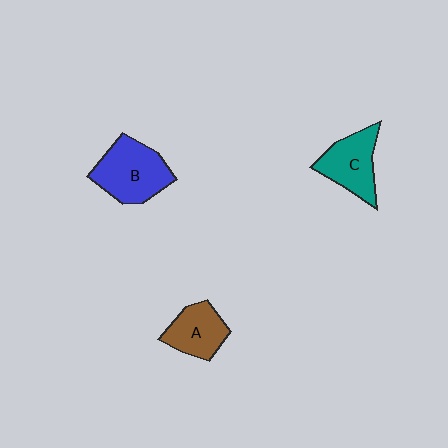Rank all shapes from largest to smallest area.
From largest to smallest: B (blue), C (teal), A (brown).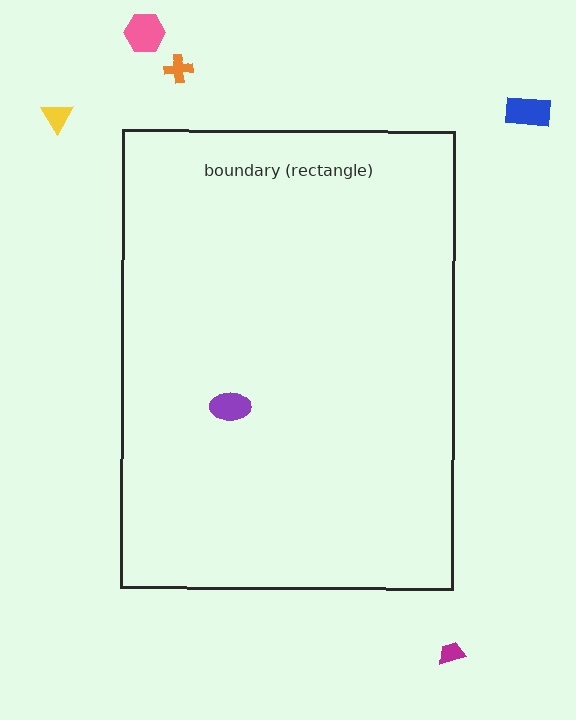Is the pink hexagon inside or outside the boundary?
Outside.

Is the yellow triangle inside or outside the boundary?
Outside.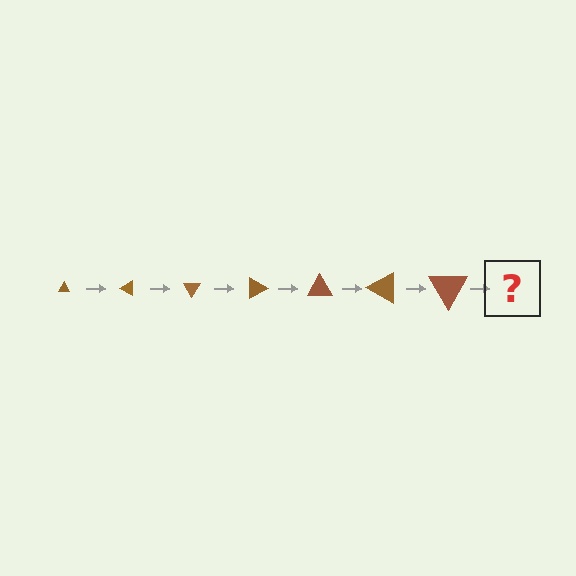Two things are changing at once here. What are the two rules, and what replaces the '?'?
The two rules are that the triangle grows larger each step and it rotates 30 degrees each step. The '?' should be a triangle, larger than the previous one and rotated 210 degrees from the start.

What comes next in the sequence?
The next element should be a triangle, larger than the previous one and rotated 210 degrees from the start.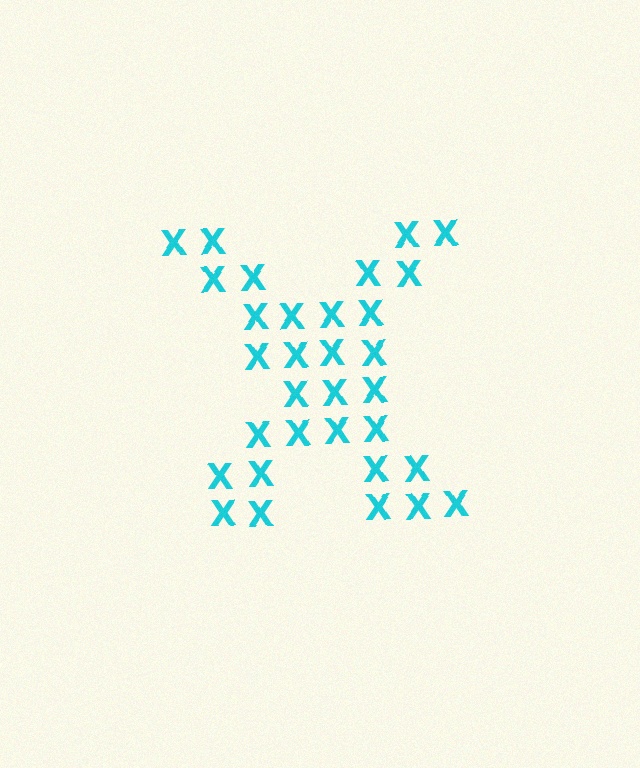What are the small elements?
The small elements are letter X's.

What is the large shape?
The large shape is the letter X.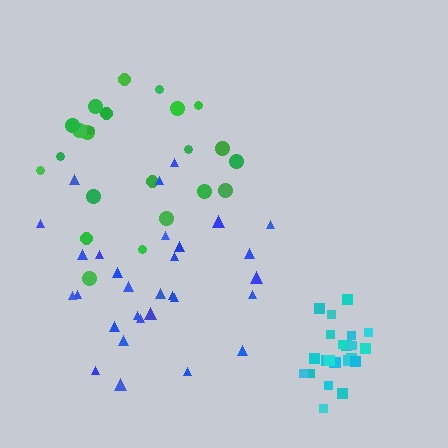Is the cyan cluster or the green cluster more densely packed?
Cyan.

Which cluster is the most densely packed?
Cyan.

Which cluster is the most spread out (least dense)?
Blue.